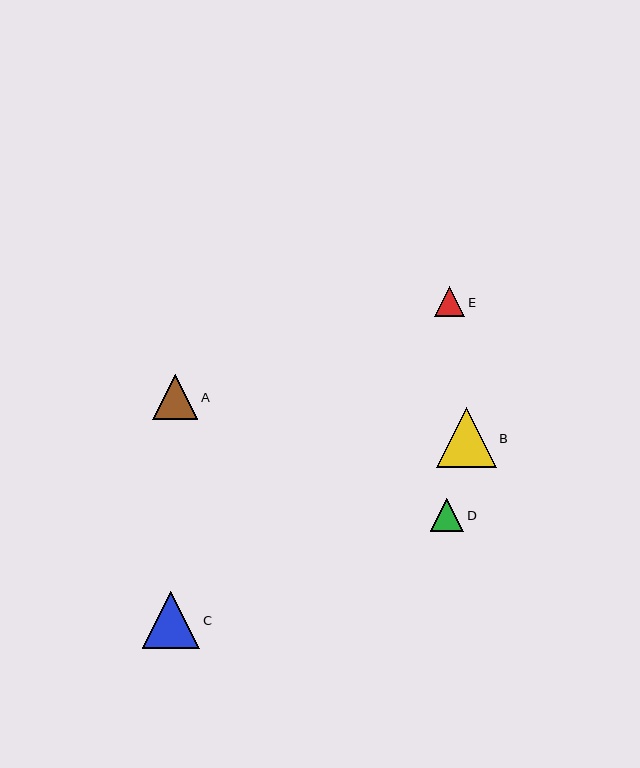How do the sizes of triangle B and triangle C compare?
Triangle B and triangle C are approximately the same size.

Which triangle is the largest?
Triangle B is the largest with a size of approximately 59 pixels.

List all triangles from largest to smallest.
From largest to smallest: B, C, A, D, E.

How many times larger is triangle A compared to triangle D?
Triangle A is approximately 1.4 times the size of triangle D.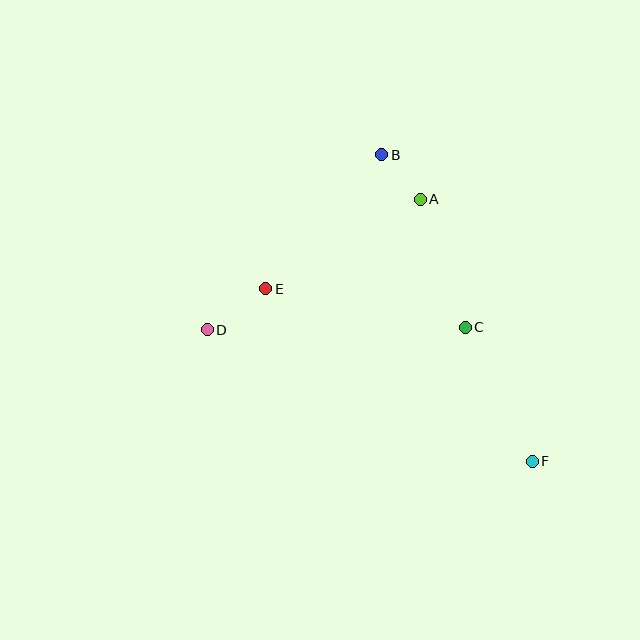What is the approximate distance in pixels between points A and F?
The distance between A and F is approximately 285 pixels.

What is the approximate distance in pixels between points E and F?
The distance between E and F is approximately 317 pixels.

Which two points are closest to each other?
Points A and B are closest to each other.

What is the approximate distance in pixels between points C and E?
The distance between C and E is approximately 203 pixels.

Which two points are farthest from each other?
Points D and F are farthest from each other.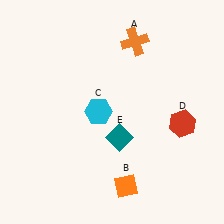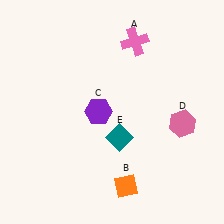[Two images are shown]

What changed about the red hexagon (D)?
In Image 1, D is red. In Image 2, it changed to pink.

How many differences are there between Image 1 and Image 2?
There are 3 differences between the two images.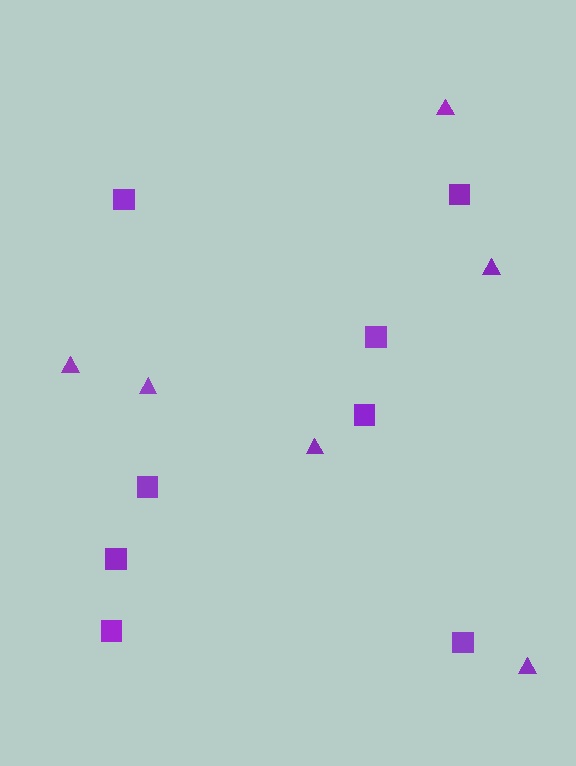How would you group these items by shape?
There are 2 groups: one group of squares (8) and one group of triangles (6).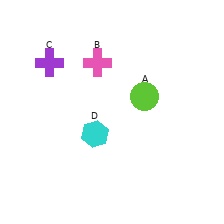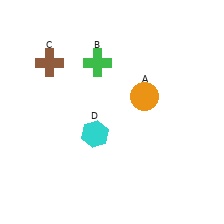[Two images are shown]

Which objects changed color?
A changed from lime to orange. B changed from pink to green. C changed from purple to brown.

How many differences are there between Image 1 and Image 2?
There are 3 differences between the two images.